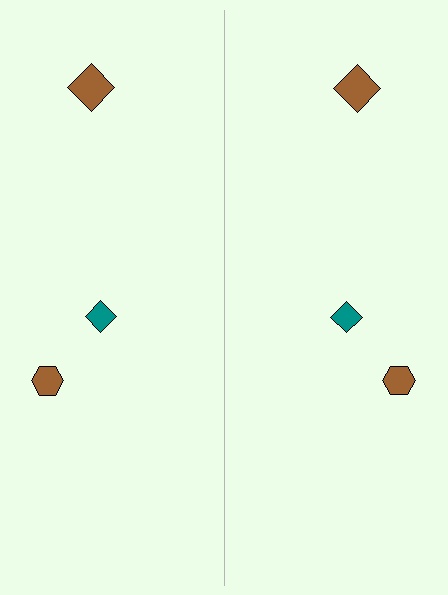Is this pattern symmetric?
Yes, this pattern has bilateral (reflection) symmetry.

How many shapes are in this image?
There are 6 shapes in this image.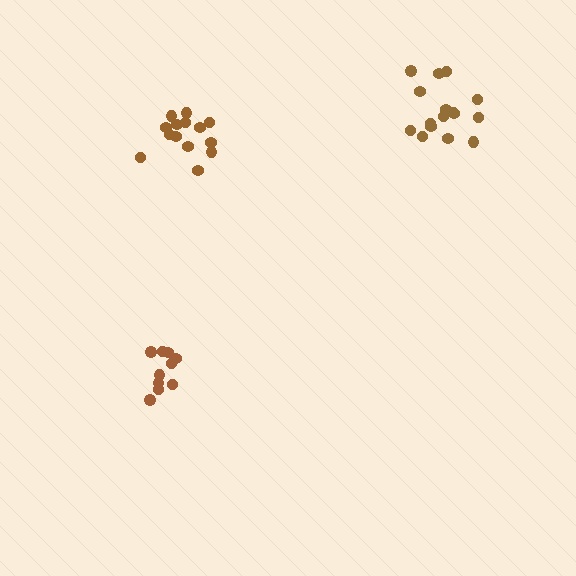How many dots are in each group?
Group 1: 10 dots, Group 2: 16 dots, Group 3: 14 dots (40 total).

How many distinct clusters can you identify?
There are 3 distinct clusters.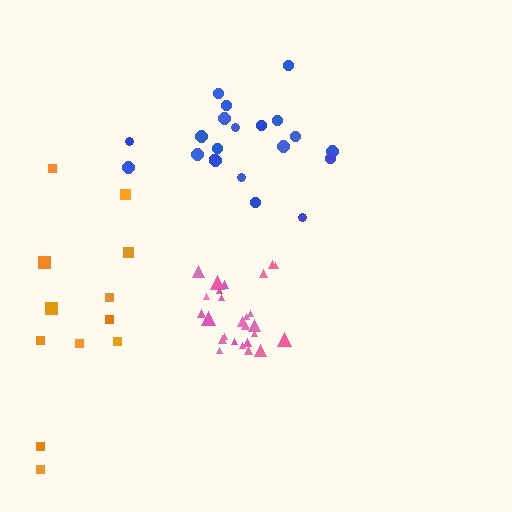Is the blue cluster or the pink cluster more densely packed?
Pink.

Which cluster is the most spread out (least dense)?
Orange.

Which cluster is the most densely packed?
Pink.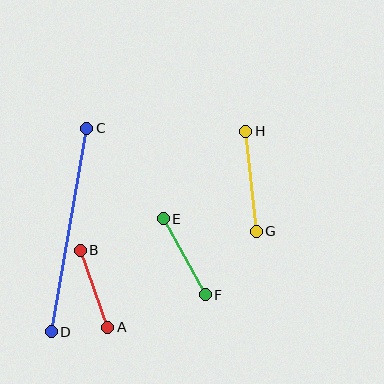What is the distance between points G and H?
The distance is approximately 101 pixels.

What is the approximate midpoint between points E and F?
The midpoint is at approximately (184, 257) pixels.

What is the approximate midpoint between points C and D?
The midpoint is at approximately (69, 230) pixels.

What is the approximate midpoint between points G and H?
The midpoint is at approximately (251, 181) pixels.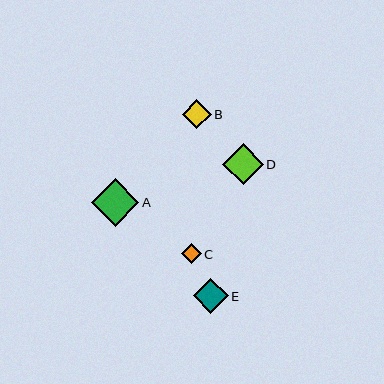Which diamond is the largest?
Diamond A is the largest with a size of approximately 47 pixels.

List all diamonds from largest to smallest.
From largest to smallest: A, D, E, B, C.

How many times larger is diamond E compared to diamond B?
Diamond E is approximately 1.2 times the size of diamond B.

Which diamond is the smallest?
Diamond C is the smallest with a size of approximately 20 pixels.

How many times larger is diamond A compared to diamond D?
Diamond A is approximately 1.2 times the size of diamond D.